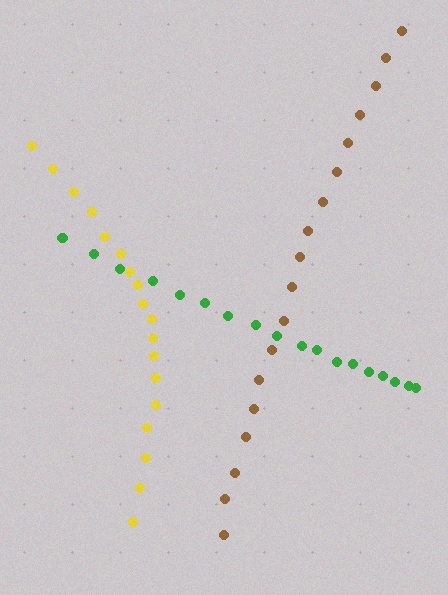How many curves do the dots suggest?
There are 3 distinct paths.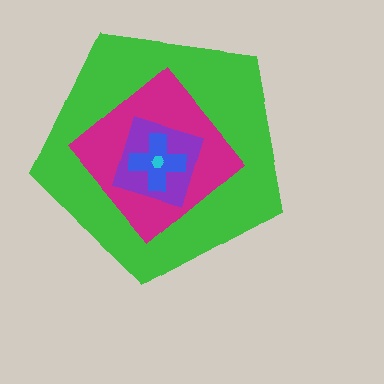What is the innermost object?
The cyan hexagon.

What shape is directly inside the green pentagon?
The magenta diamond.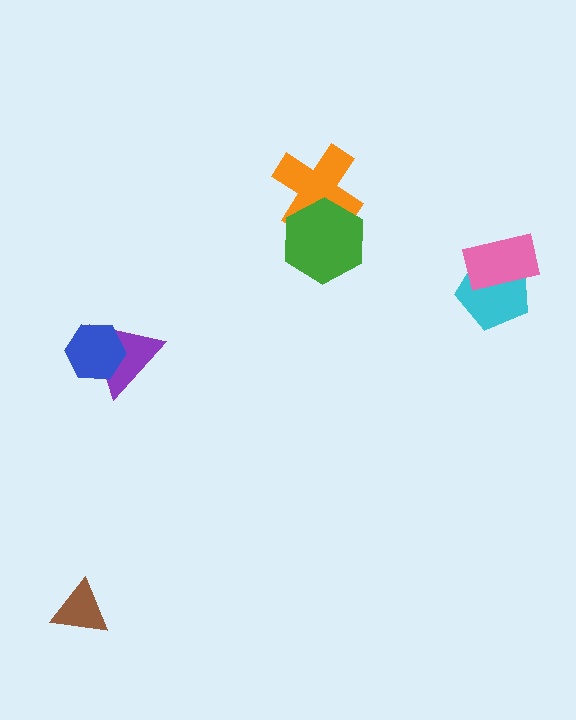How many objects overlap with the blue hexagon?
1 object overlaps with the blue hexagon.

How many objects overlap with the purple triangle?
1 object overlaps with the purple triangle.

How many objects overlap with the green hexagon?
1 object overlaps with the green hexagon.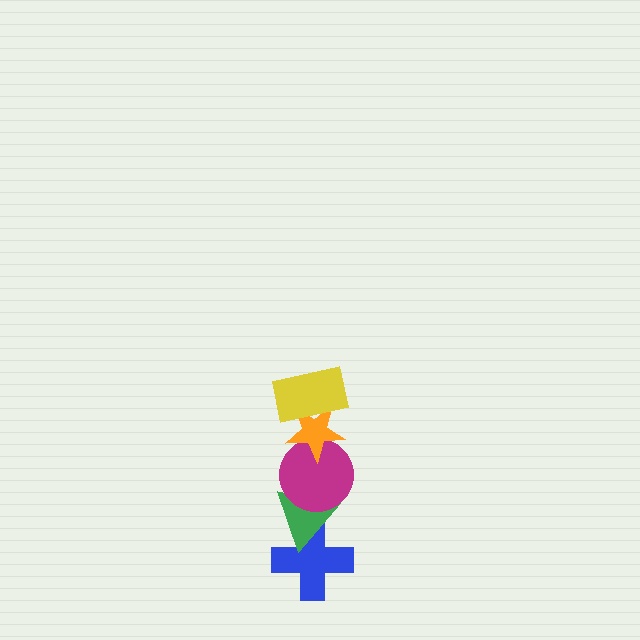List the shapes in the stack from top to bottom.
From top to bottom: the yellow rectangle, the orange star, the magenta circle, the green triangle, the blue cross.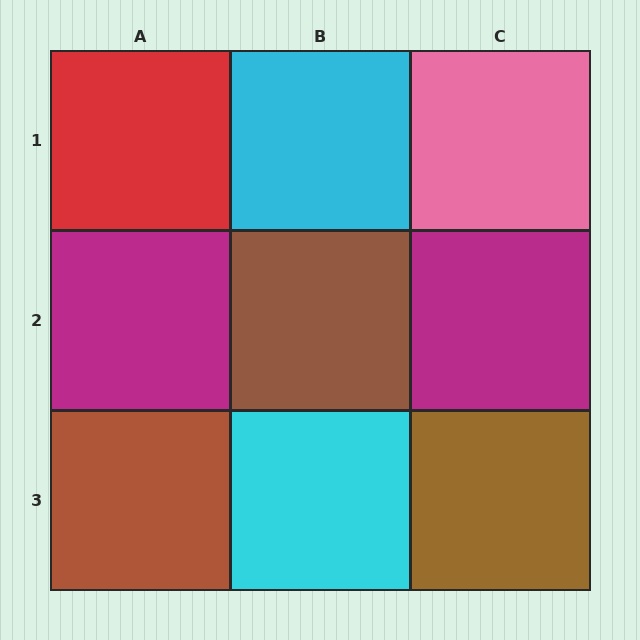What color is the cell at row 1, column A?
Red.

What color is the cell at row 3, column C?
Brown.